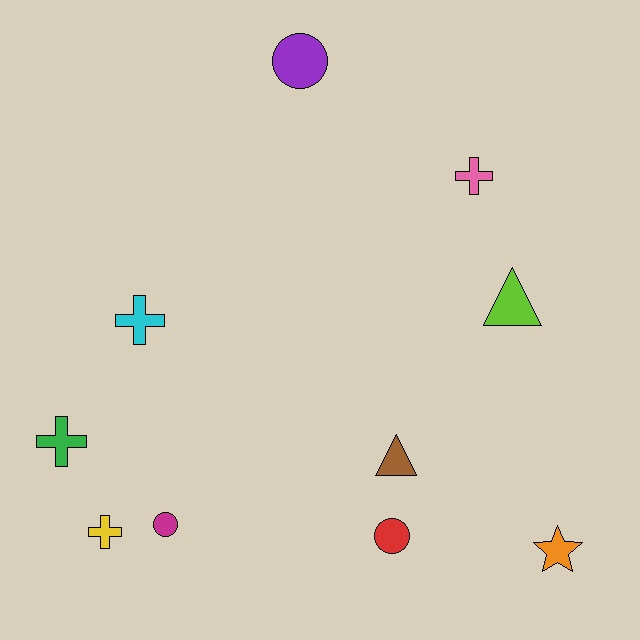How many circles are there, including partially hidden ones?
There are 3 circles.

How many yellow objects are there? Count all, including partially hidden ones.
There is 1 yellow object.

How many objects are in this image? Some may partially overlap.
There are 10 objects.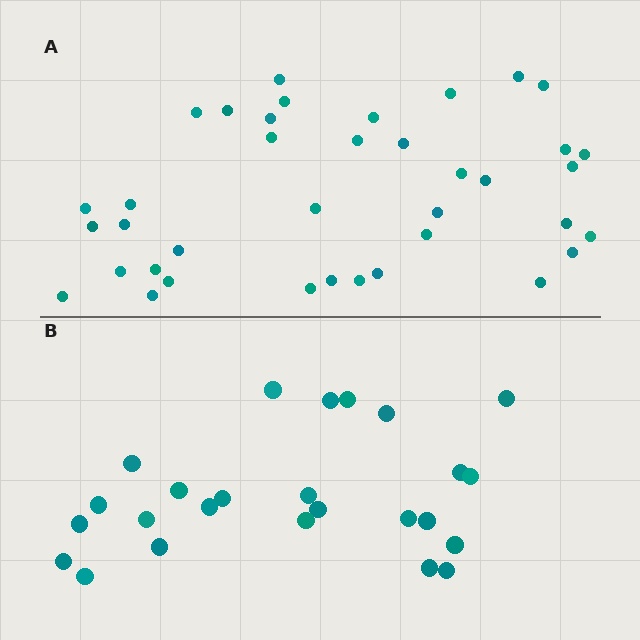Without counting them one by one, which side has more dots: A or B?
Region A (the top region) has more dots.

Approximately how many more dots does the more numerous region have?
Region A has approximately 15 more dots than region B.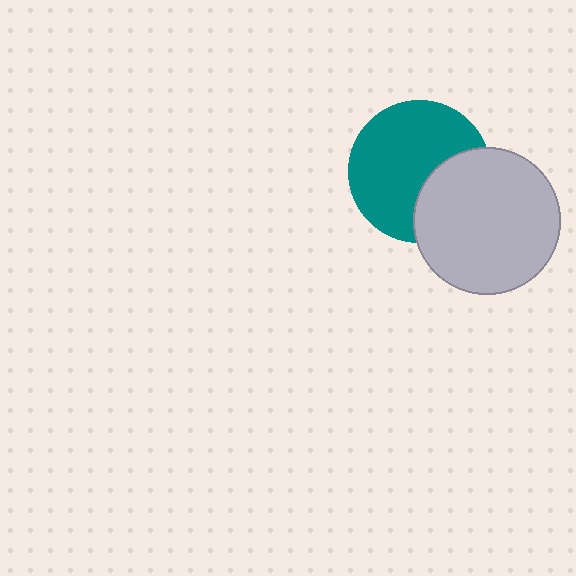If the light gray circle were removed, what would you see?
You would see the complete teal circle.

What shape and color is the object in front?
The object in front is a light gray circle.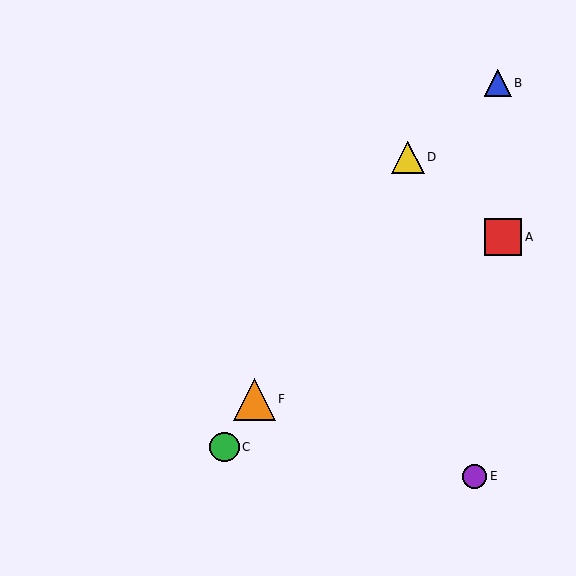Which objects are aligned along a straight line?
Objects C, D, F are aligned along a straight line.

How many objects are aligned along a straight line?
3 objects (C, D, F) are aligned along a straight line.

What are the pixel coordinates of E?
Object E is at (475, 476).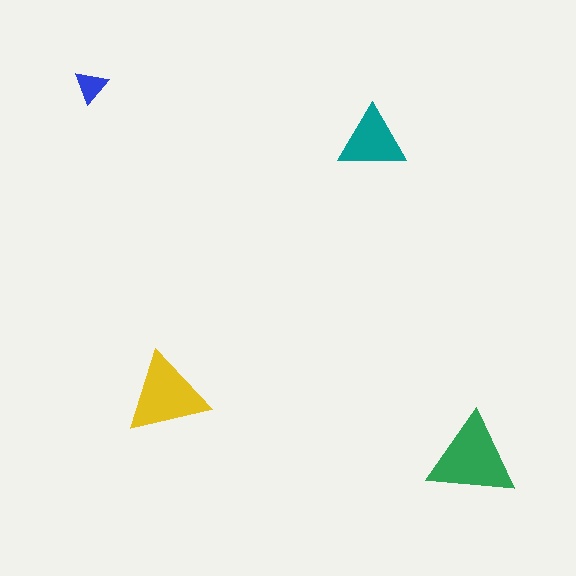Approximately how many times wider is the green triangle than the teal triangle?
About 1.5 times wider.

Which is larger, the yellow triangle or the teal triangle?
The yellow one.